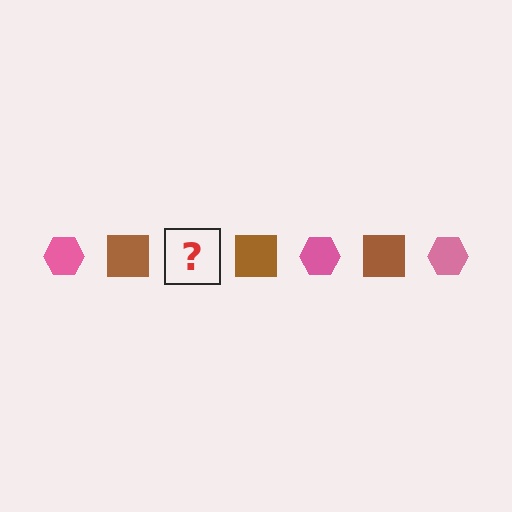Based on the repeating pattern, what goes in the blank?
The blank should be a pink hexagon.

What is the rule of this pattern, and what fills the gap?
The rule is that the pattern alternates between pink hexagon and brown square. The gap should be filled with a pink hexagon.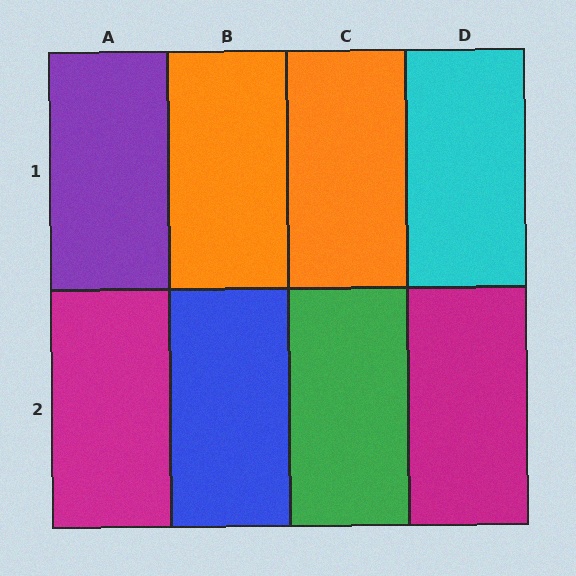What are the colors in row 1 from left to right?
Purple, orange, orange, cyan.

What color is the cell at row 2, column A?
Magenta.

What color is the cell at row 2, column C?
Green.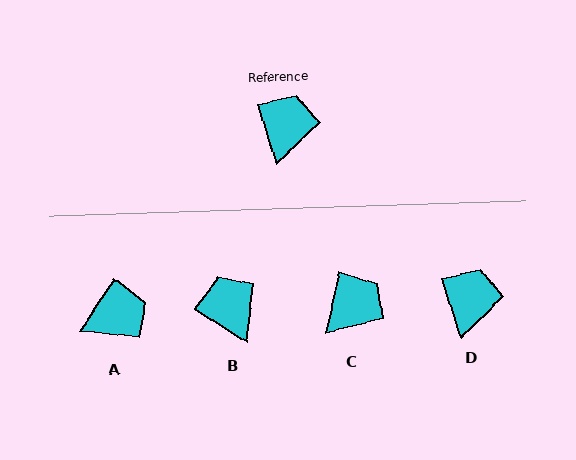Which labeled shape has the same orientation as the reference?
D.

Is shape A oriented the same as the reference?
No, it is off by about 50 degrees.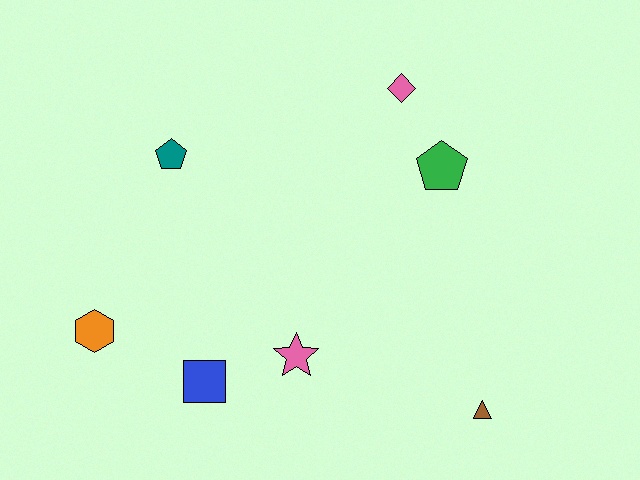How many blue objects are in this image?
There is 1 blue object.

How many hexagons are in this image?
There is 1 hexagon.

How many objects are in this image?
There are 7 objects.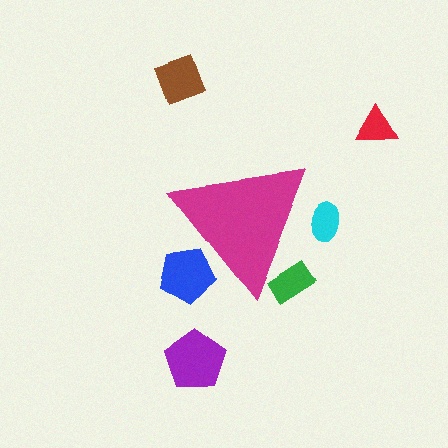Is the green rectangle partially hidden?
Yes, the green rectangle is partially hidden behind the magenta triangle.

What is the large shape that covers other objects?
A magenta triangle.